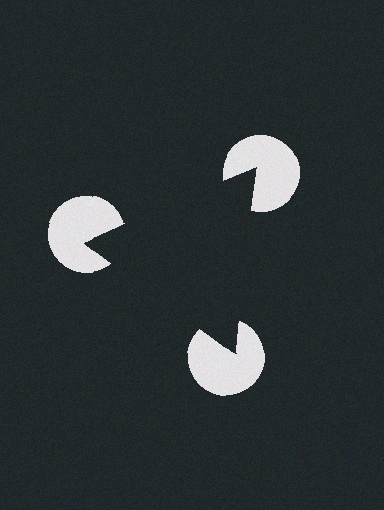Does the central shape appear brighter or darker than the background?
It typically appears slightly darker than the background, even though no actual brightness change is drawn.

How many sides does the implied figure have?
3 sides.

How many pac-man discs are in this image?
There are 3 — one at each vertex of the illusory triangle.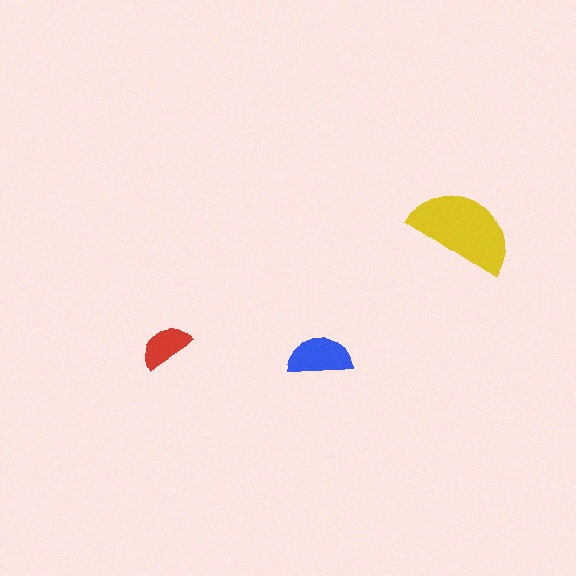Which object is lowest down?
The blue semicircle is bottommost.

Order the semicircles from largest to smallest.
the yellow one, the blue one, the red one.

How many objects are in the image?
There are 3 objects in the image.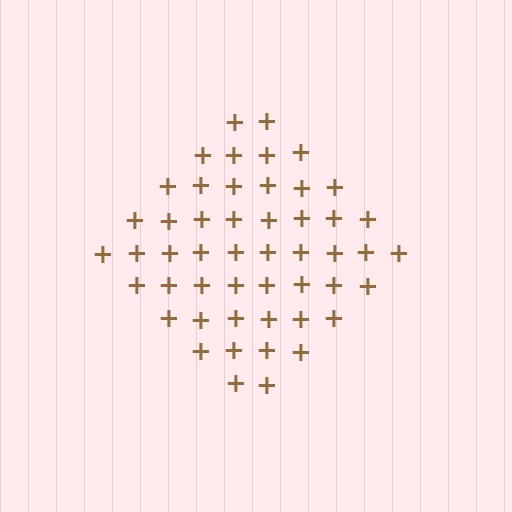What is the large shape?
The large shape is a diamond.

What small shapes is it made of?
It is made of small plus signs.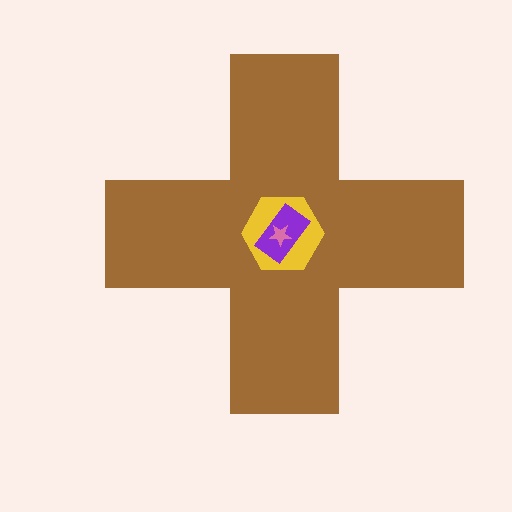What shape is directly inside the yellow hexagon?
The purple rectangle.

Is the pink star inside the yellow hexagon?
Yes.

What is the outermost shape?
The brown cross.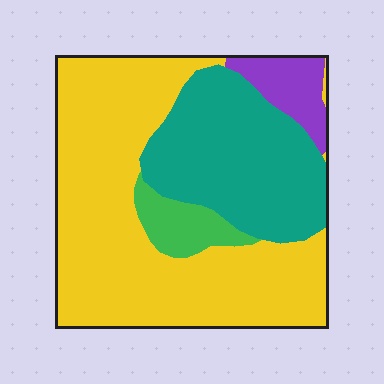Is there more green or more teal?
Teal.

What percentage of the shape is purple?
Purple covers around 5% of the shape.